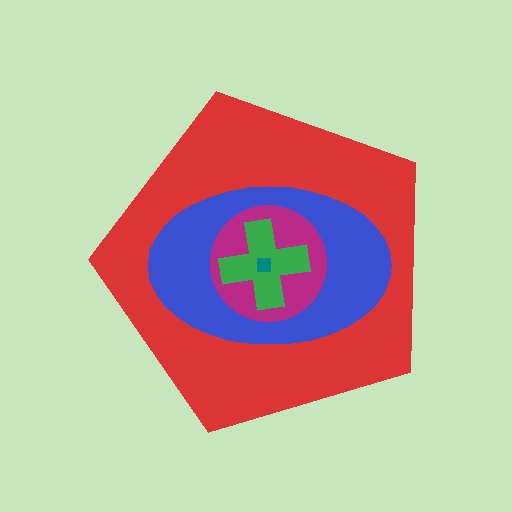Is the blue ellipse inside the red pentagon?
Yes.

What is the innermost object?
The teal square.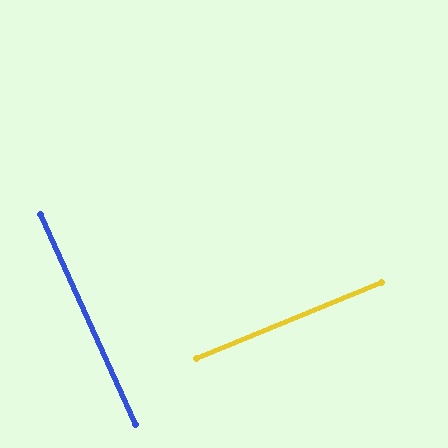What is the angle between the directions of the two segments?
Approximately 88 degrees.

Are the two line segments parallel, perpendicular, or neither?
Perpendicular — they meet at approximately 88°.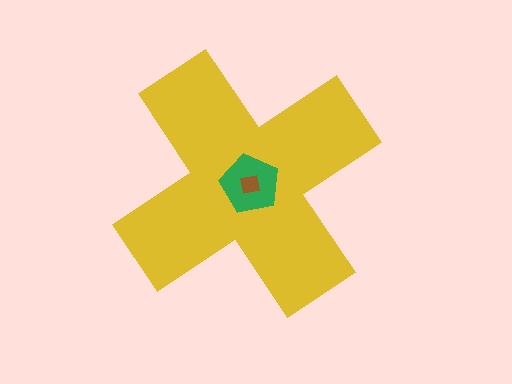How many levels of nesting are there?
3.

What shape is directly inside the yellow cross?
The green pentagon.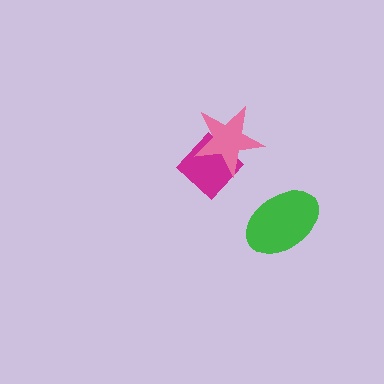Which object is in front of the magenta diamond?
The pink star is in front of the magenta diamond.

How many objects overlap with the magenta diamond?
1 object overlaps with the magenta diamond.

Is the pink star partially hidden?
No, no other shape covers it.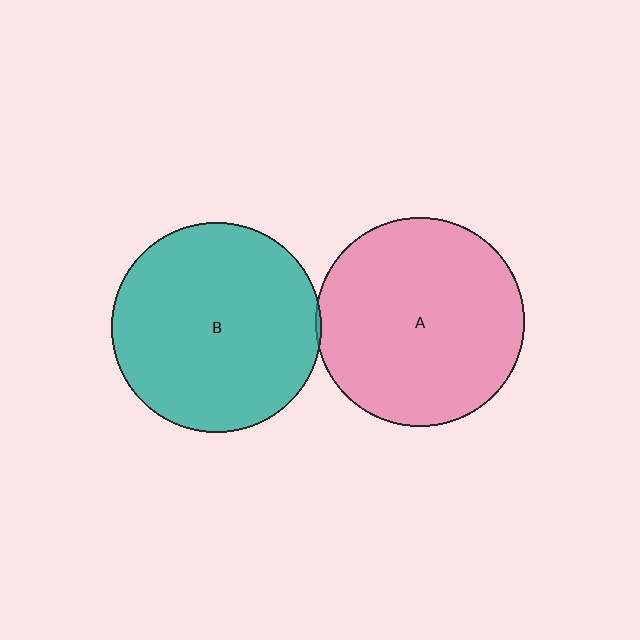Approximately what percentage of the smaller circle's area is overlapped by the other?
Approximately 5%.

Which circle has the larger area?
Circle B (teal).